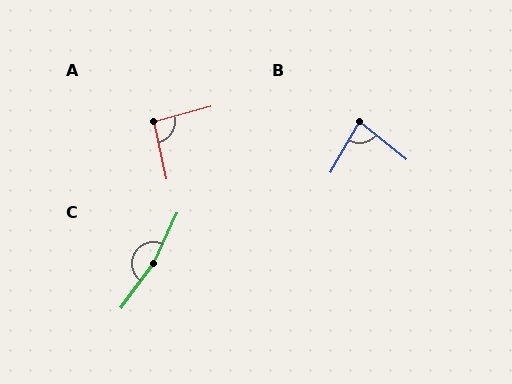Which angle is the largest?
C, at approximately 168 degrees.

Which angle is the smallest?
B, at approximately 80 degrees.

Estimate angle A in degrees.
Approximately 93 degrees.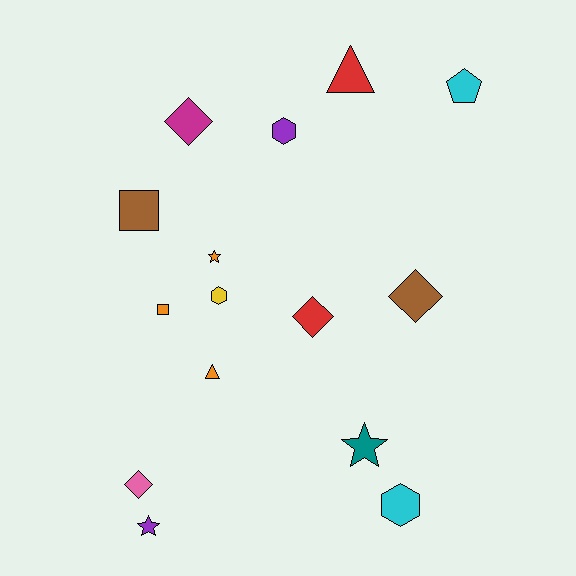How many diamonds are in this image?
There are 4 diamonds.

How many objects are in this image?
There are 15 objects.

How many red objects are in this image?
There are 2 red objects.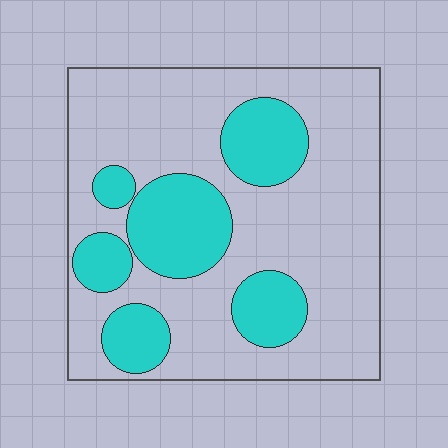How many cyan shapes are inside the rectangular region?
6.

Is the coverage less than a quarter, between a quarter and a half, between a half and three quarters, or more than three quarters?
Between a quarter and a half.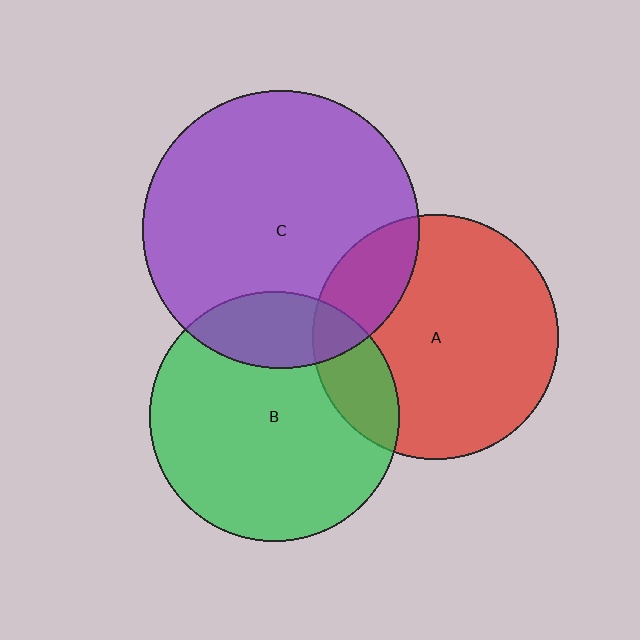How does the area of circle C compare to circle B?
Approximately 1.2 times.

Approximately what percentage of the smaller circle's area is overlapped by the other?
Approximately 20%.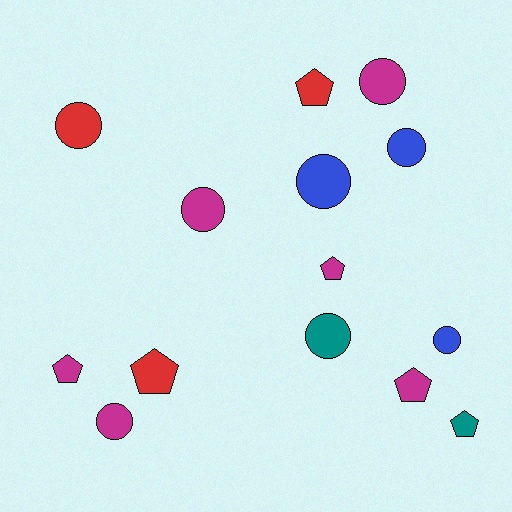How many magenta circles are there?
There are 3 magenta circles.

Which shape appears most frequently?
Circle, with 8 objects.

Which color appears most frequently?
Magenta, with 6 objects.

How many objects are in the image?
There are 14 objects.